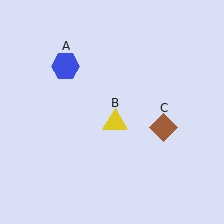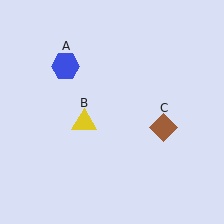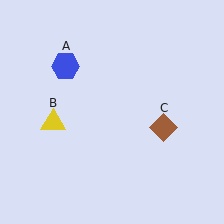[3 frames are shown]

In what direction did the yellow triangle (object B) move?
The yellow triangle (object B) moved left.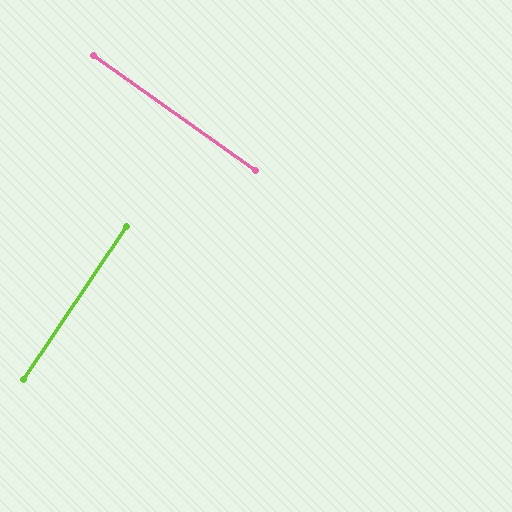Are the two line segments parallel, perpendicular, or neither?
Perpendicular — they meet at approximately 89°.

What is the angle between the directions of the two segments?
Approximately 89 degrees.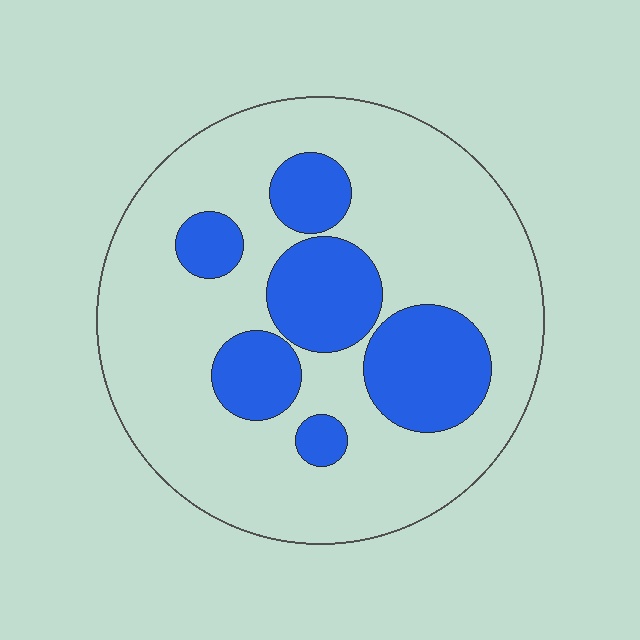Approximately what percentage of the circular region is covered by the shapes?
Approximately 25%.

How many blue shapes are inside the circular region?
6.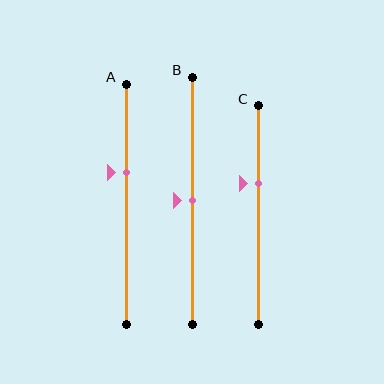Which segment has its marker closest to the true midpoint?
Segment B has its marker closest to the true midpoint.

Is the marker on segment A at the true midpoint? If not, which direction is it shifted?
No, the marker on segment A is shifted upward by about 13% of the segment length.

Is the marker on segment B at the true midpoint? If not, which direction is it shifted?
Yes, the marker on segment B is at the true midpoint.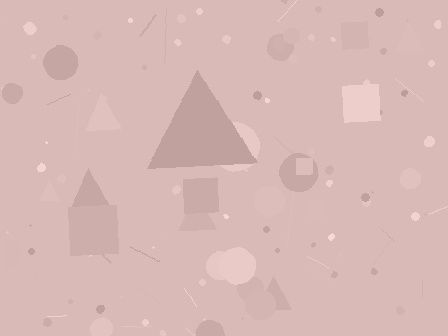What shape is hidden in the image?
A triangle is hidden in the image.